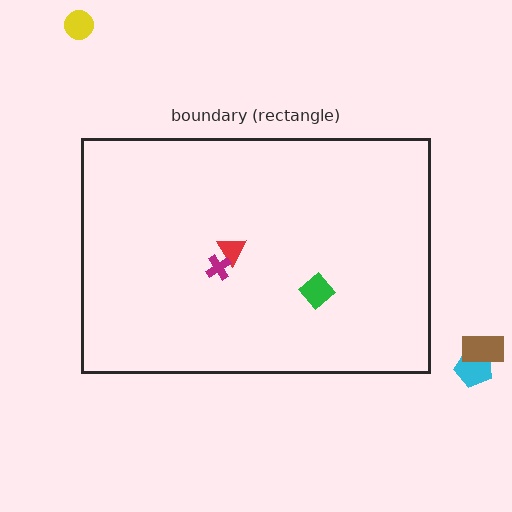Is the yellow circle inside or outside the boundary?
Outside.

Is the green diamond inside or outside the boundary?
Inside.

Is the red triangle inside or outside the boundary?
Inside.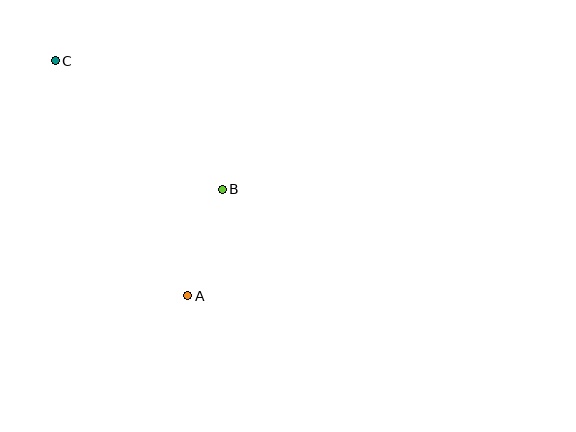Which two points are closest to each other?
Points A and B are closest to each other.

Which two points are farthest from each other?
Points A and C are farthest from each other.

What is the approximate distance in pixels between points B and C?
The distance between B and C is approximately 211 pixels.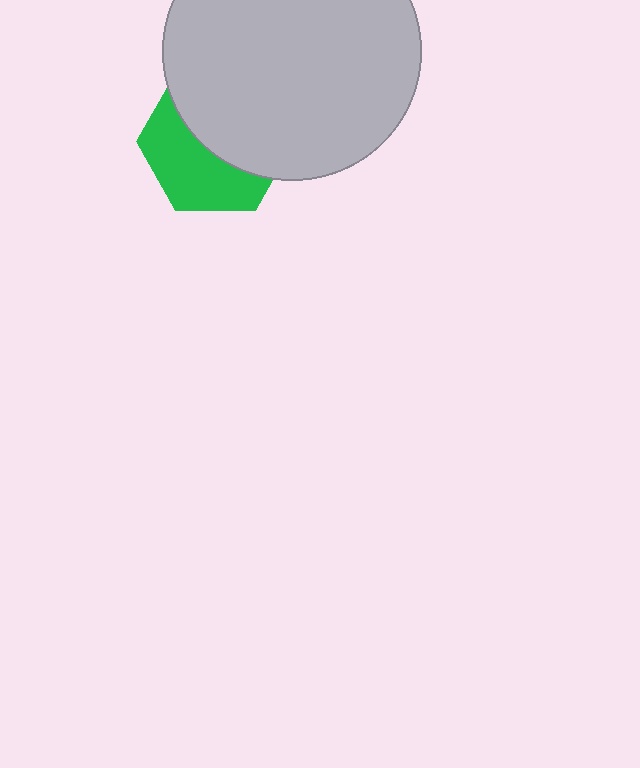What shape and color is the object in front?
The object in front is a light gray circle.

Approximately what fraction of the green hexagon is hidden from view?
Roughly 54% of the green hexagon is hidden behind the light gray circle.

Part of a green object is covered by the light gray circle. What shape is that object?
It is a hexagon.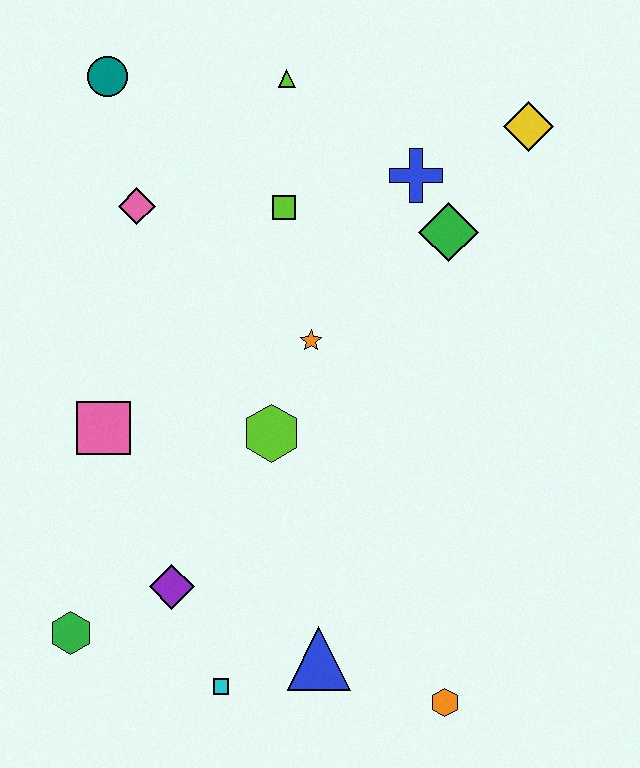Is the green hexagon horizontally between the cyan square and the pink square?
No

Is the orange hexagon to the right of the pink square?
Yes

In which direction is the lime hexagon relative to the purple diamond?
The lime hexagon is above the purple diamond.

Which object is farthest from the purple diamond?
The yellow diamond is farthest from the purple diamond.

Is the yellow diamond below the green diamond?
No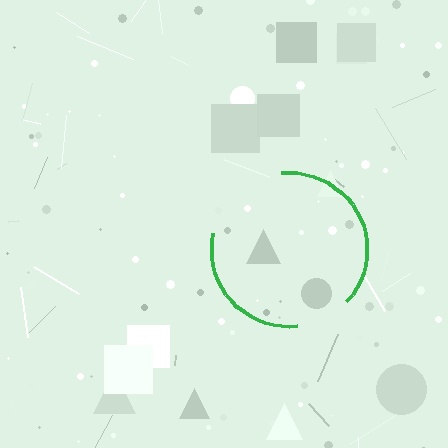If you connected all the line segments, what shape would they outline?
They would outline a circle.